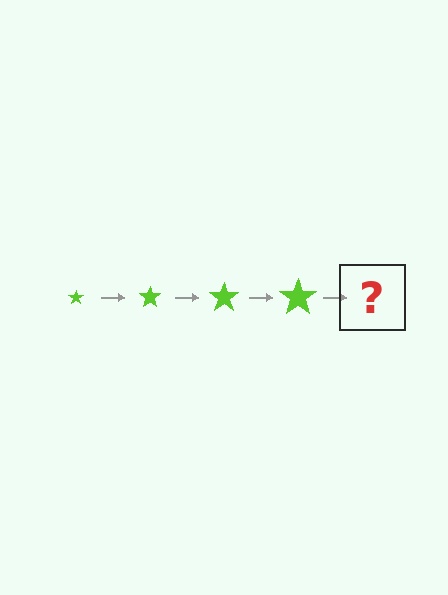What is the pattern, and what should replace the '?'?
The pattern is that the star gets progressively larger each step. The '?' should be a lime star, larger than the previous one.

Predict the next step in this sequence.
The next step is a lime star, larger than the previous one.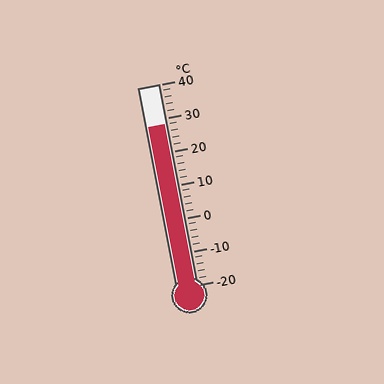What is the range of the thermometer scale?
The thermometer scale ranges from -20°C to 40°C.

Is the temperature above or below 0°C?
The temperature is above 0°C.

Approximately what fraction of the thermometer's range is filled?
The thermometer is filled to approximately 80% of its range.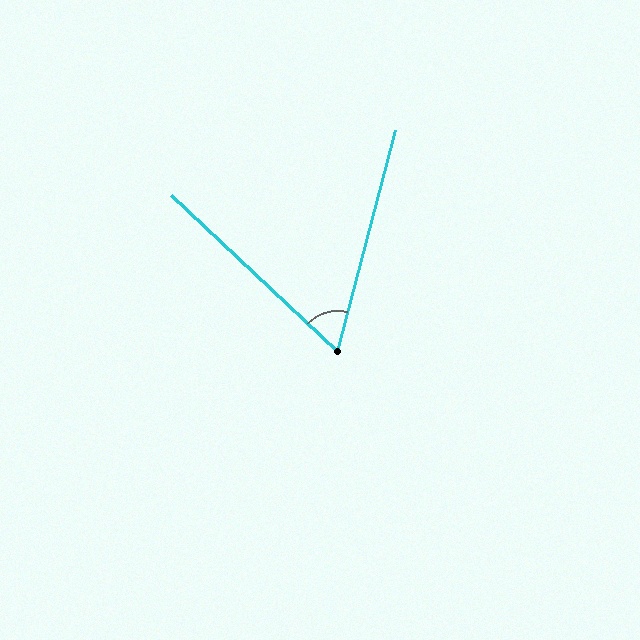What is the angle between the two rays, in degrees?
Approximately 62 degrees.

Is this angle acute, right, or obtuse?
It is acute.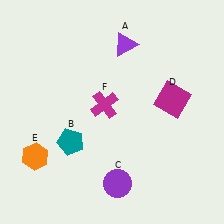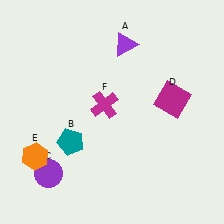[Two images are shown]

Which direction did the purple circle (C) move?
The purple circle (C) moved left.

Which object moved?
The purple circle (C) moved left.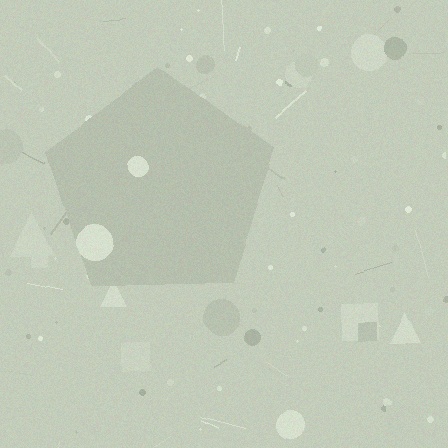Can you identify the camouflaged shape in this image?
The camouflaged shape is a pentagon.